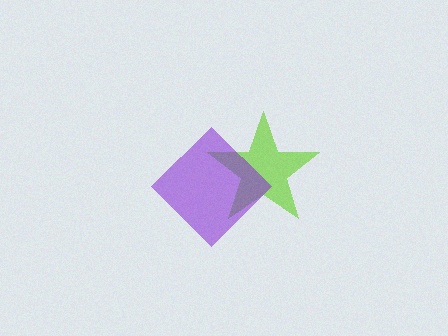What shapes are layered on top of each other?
The layered shapes are: a lime star, a purple diamond.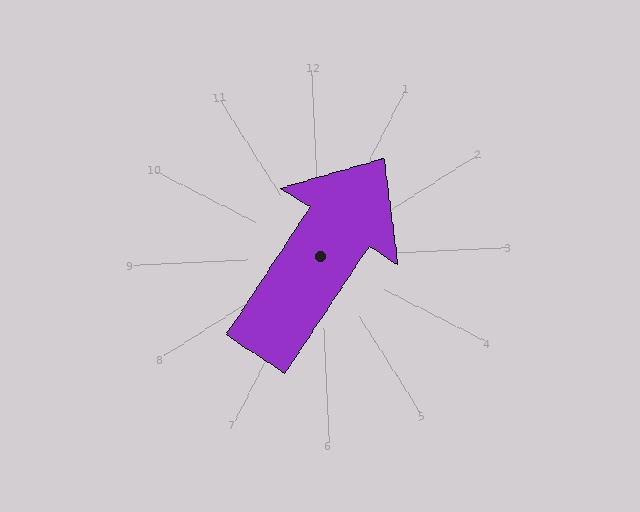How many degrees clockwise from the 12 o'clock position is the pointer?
Approximately 36 degrees.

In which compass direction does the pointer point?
Northeast.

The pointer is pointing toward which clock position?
Roughly 1 o'clock.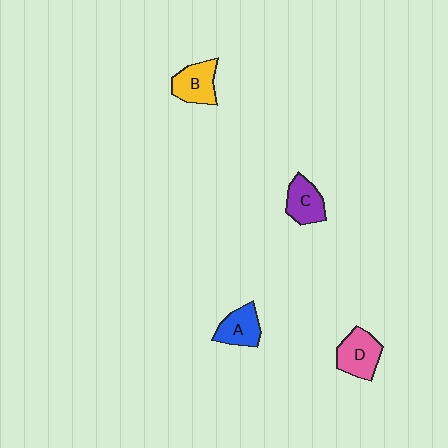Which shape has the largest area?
Shape D (pink).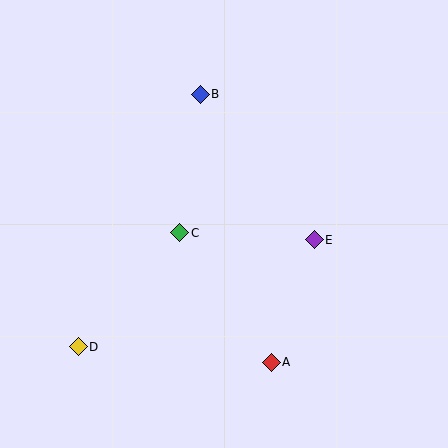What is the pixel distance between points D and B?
The distance between D and B is 281 pixels.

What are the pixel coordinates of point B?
Point B is at (200, 94).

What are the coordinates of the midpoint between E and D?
The midpoint between E and D is at (196, 293).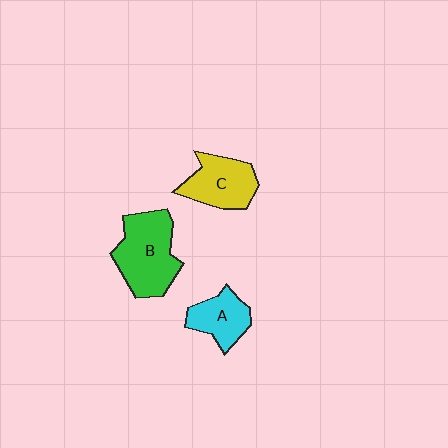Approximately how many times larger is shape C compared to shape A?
Approximately 1.3 times.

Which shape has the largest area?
Shape B (green).